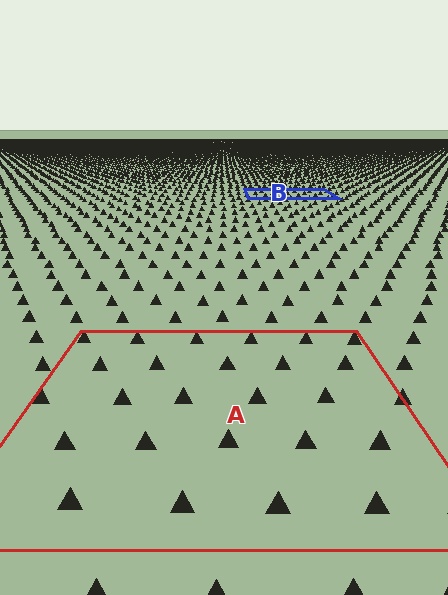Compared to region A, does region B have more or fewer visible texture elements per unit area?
Region B has more texture elements per unit area — they are packed more densely because it is farther away.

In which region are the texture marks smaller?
The texture marks are smaller in region B, because it is farther away.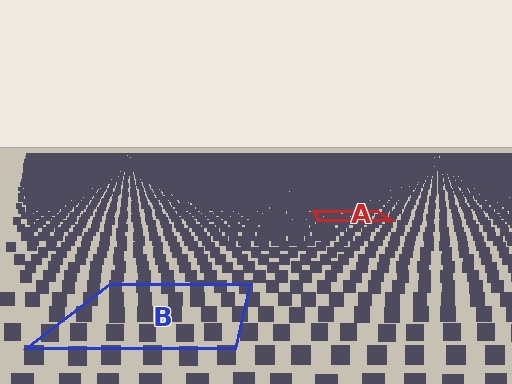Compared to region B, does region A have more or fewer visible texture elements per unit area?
Region A has more texture elements per unit area — they are packed more densely because it is farther away.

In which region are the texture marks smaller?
The texture marks are smaller in region A, because it is farther away.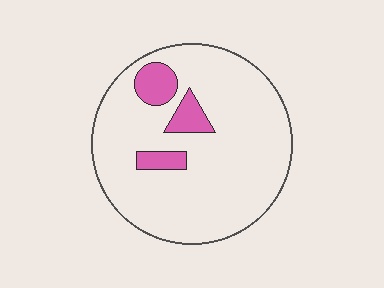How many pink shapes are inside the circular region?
3.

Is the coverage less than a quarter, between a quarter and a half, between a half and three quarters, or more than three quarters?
Less than a quarter.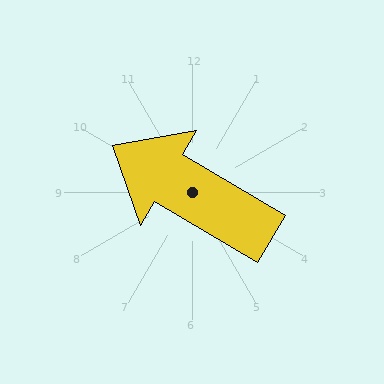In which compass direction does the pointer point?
Northwest.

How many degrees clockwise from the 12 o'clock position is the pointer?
Approximately 301 degrees.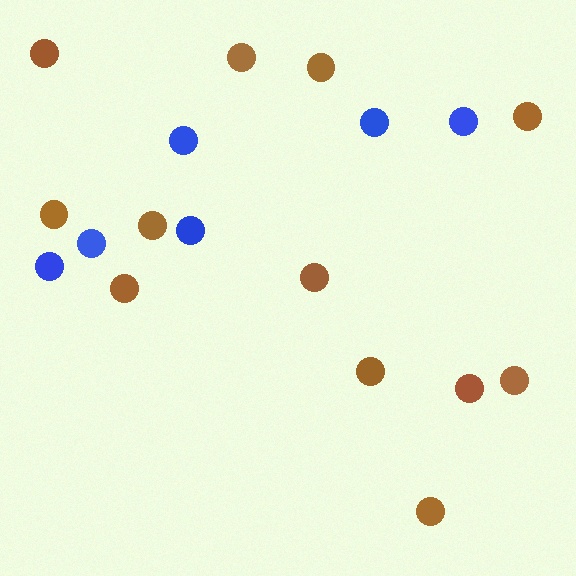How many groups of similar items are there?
There are 2 groups: one group of brown circles (12) and one group of blue circles (6).